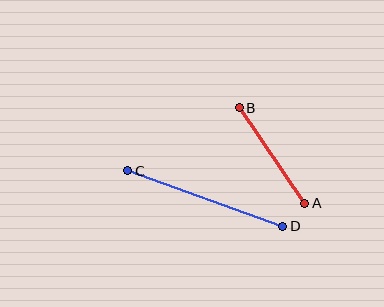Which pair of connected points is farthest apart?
Points C and D are farthest apart.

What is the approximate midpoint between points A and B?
The midpoint is at approximately (272, 156) pixels.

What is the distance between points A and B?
The distance is approximately 116 pixels.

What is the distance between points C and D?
The distance is approximately 165 pixels.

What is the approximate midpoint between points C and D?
The midpoint is at approximately (205, 199) pixels.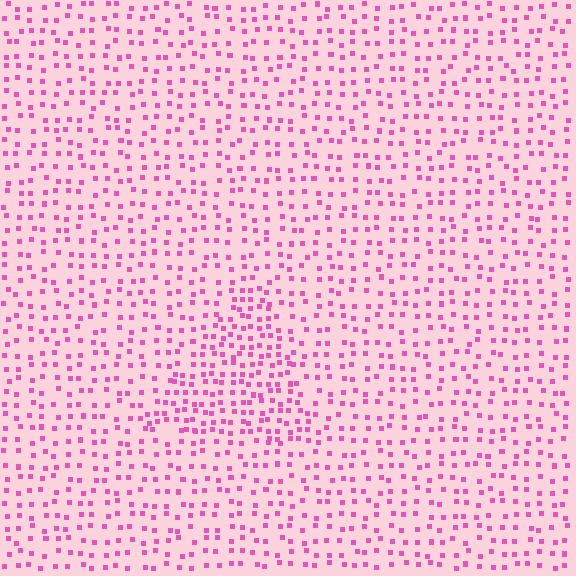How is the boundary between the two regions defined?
The boundary is defined by a change in element density (approximately 1.7x ratio). All elements are the same color, size, and shape.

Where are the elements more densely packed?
The elements are more densely packed inside the triangle boundary.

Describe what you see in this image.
The image contains small pink elements arranged at two different densities. A triangle-shaped region is visible where the elements are more densely packed than the surrounding area.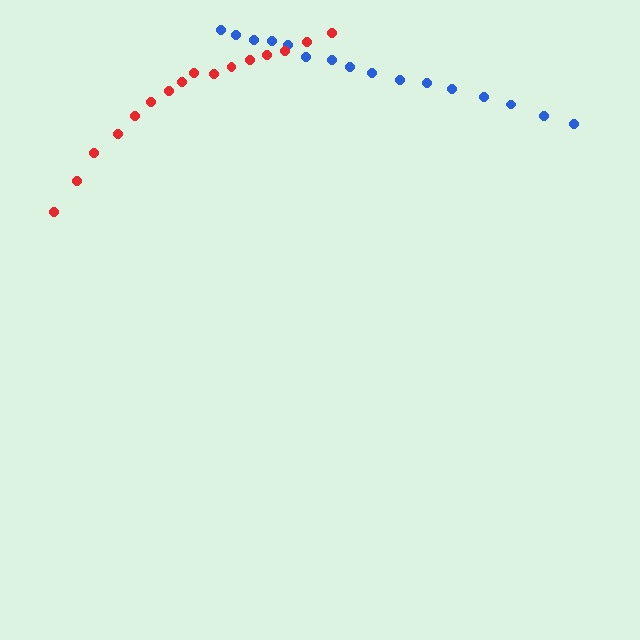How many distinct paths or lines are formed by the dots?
There are 2 distinct paths.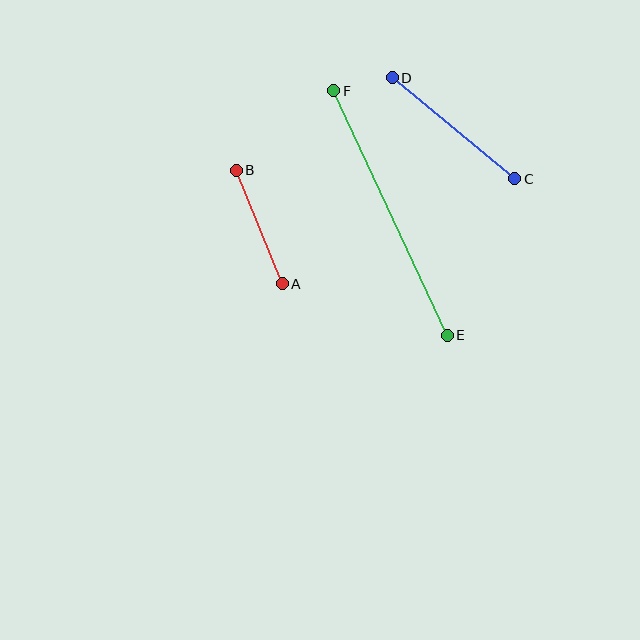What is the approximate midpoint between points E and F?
The midpoint is at approximately (390, 213) pixels.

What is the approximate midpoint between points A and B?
The midpoint is at approximately (259, 227) pixels.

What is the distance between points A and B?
The distance is approximately 123 pixels.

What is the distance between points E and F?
The distance is approximately 269 pixels.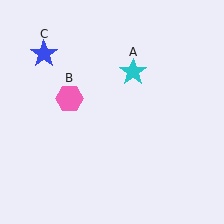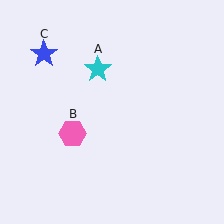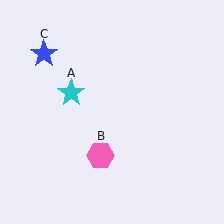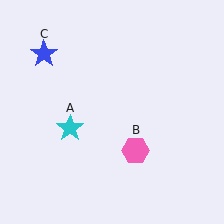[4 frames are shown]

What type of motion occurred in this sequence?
The cyan star (object A), pink hexagon (object B) rotated counterclockwise around the center of the scene.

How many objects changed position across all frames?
2 objects changed position: cyan star (object A), pink hexagon (object B).